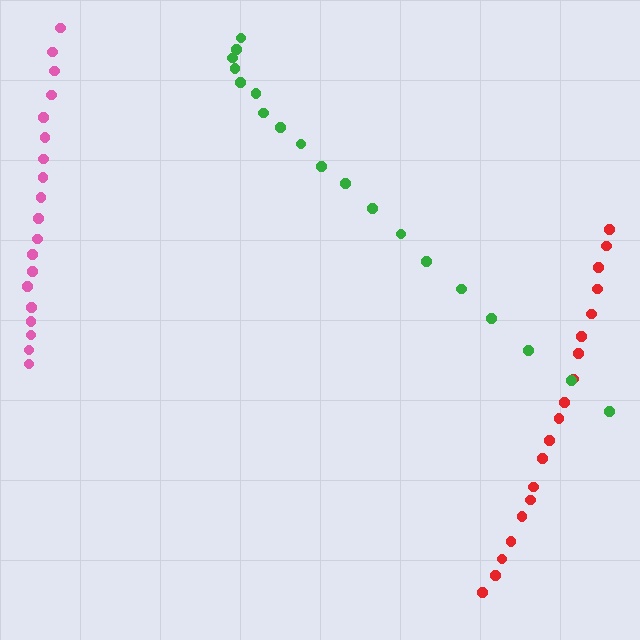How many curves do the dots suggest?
There are 3 distinct paths.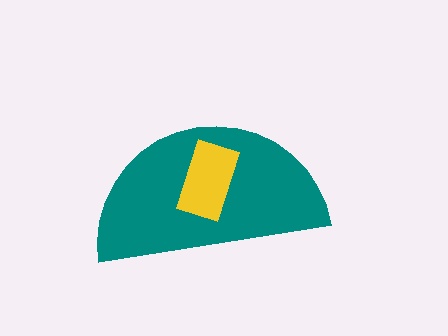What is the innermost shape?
The yellow rectangle.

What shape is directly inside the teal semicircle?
The yellow rectangle.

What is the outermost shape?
The teal semicircle.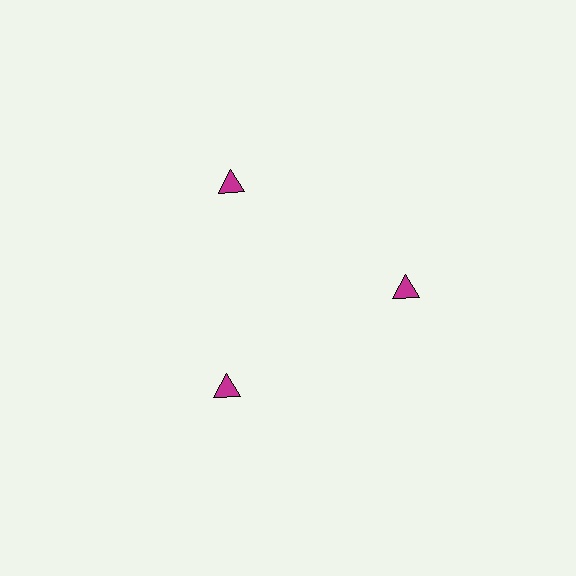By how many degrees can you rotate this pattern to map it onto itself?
The pattern maps onto itself every 120 degrees of rotation.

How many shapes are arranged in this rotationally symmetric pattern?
There are 3 shapes, arranged in 3 groups of 1.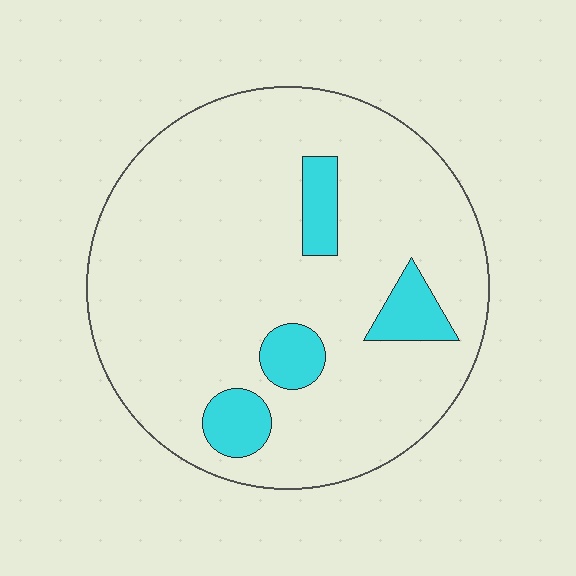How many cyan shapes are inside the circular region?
4.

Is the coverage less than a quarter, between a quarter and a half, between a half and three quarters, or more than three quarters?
Less than a quarter.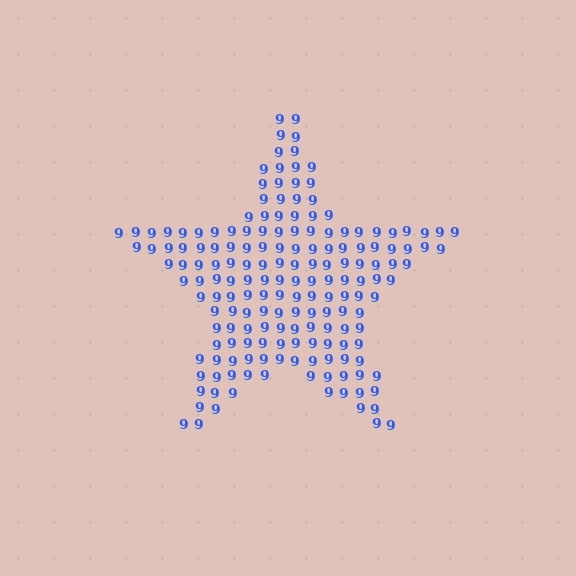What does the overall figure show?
The overall figure shows a star.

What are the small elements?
The small elements are digit 9's.